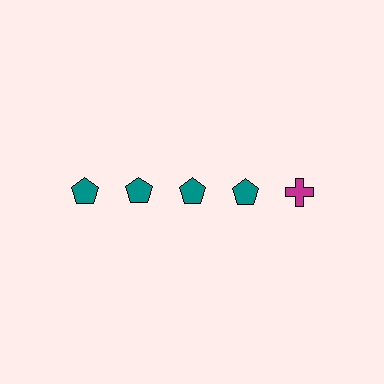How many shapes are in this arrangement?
There are 5 shapes arranged in a grid pattern.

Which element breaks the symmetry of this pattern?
The magenta cross in the top row, rightmost column breaks the symmetry. All other shapes are teal pentagons.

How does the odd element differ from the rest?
It differs in both color (magenta instead of teal) and shape (cross instead of pentagon).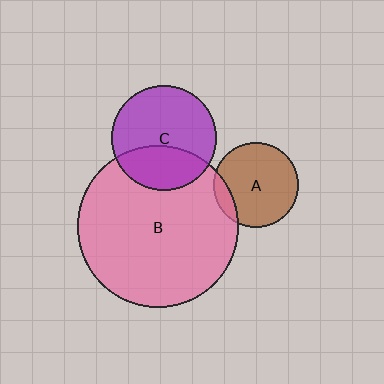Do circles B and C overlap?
Yes.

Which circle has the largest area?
Circle B (pink).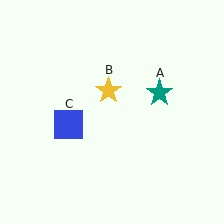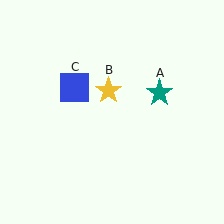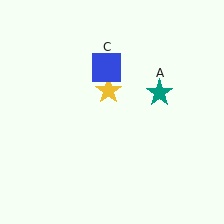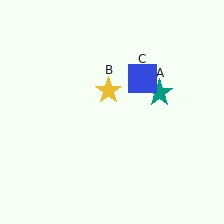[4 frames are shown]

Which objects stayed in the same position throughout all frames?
Teal star (object A) and yellow star (object B) remained stationary.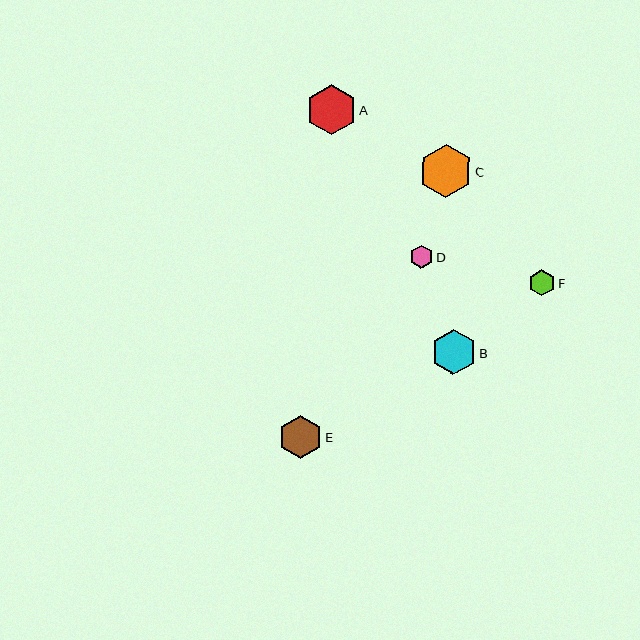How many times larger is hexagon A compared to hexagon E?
Hexagon A is approximately 1.2 times the size of hexagon E.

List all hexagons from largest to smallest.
From largest to smallest: C, A, B, E, F, D.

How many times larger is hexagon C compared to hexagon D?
Hexagon C is approximately 2.2 times the size of hexagon D.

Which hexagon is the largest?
Hexagon C is the largest with a size of approximately 53 pixels.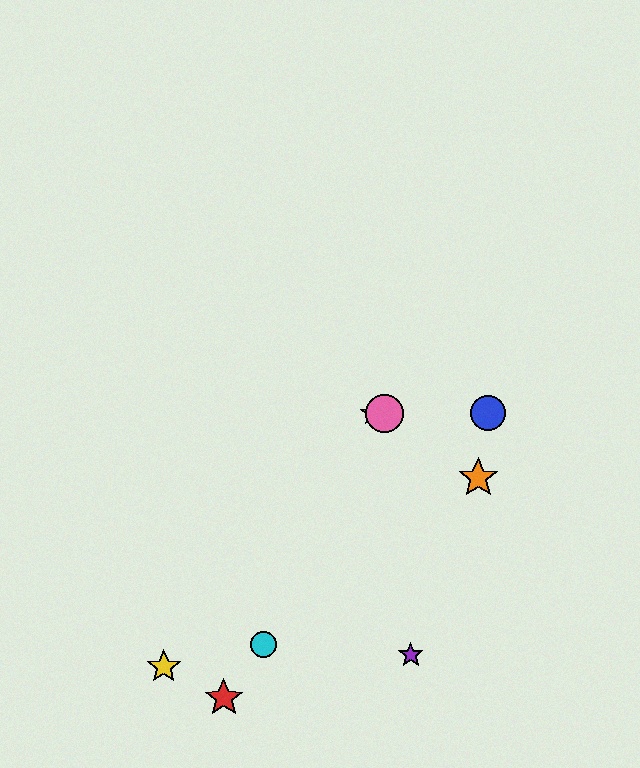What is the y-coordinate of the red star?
The red star is at y≈698.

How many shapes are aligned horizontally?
3 shapes (the blue circle, the green star, the pink circle) are aligned horizontally.